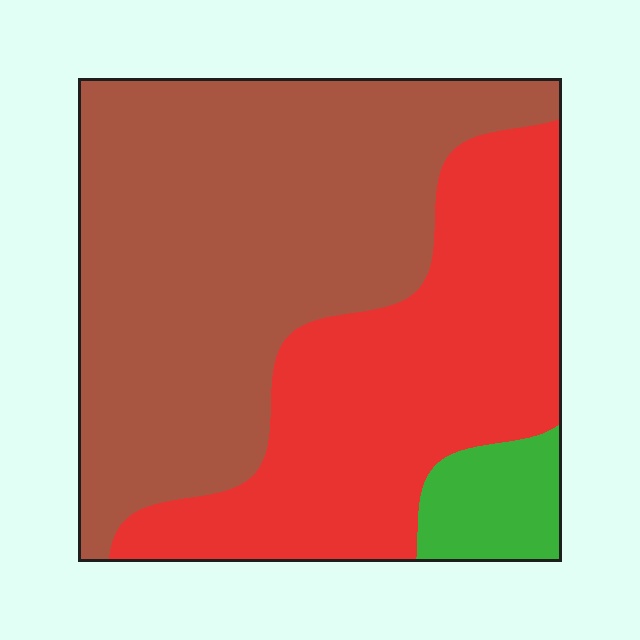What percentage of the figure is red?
Red covers 38% of the figure.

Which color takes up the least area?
Green, at roughly 5%.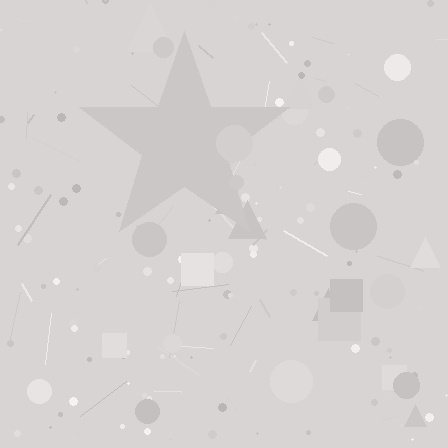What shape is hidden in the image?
A star is hidden in the image.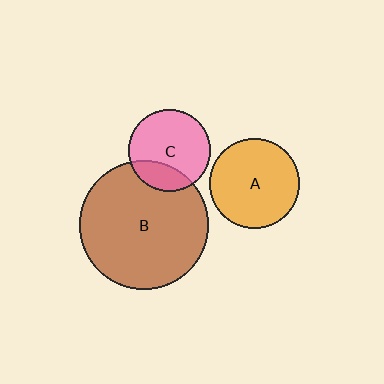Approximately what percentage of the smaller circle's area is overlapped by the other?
Approximately 25%.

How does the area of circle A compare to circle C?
Approximately 1.2 times.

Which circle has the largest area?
Circle B (brown).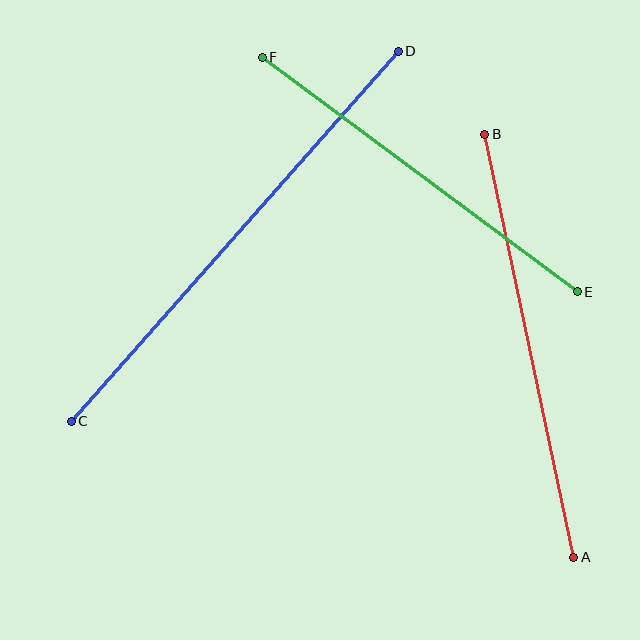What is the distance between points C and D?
The distance is approximately 494 pixels.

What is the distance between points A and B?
The distance is approximately 432 pixels.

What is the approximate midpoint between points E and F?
The midpoint is at approximately (420, 175) pixels.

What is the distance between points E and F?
The distance is approximately 393 pixels.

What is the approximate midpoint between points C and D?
The midpoint is at approximately (235, 236) pixels.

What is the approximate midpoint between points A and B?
The midpoint is at approximately (529, 346) pixels.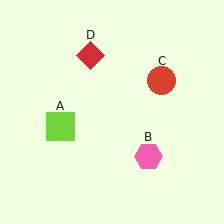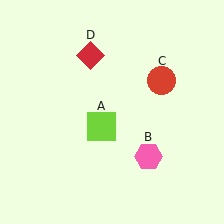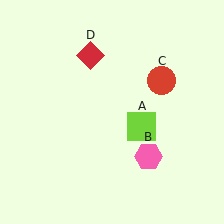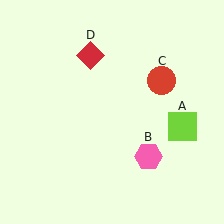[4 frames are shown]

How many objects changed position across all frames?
1 object changed position: lime square (object A).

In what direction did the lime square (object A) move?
The lime square (object A) moved right.